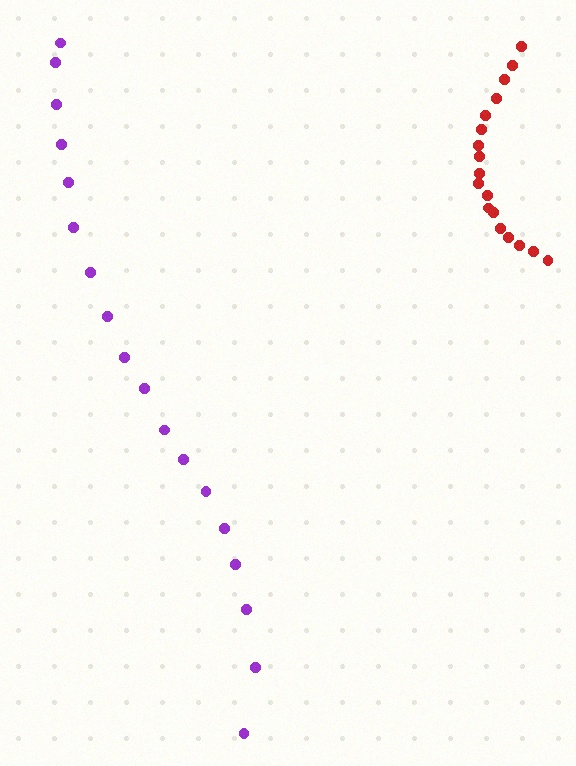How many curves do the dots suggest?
There are 2 distinct paths.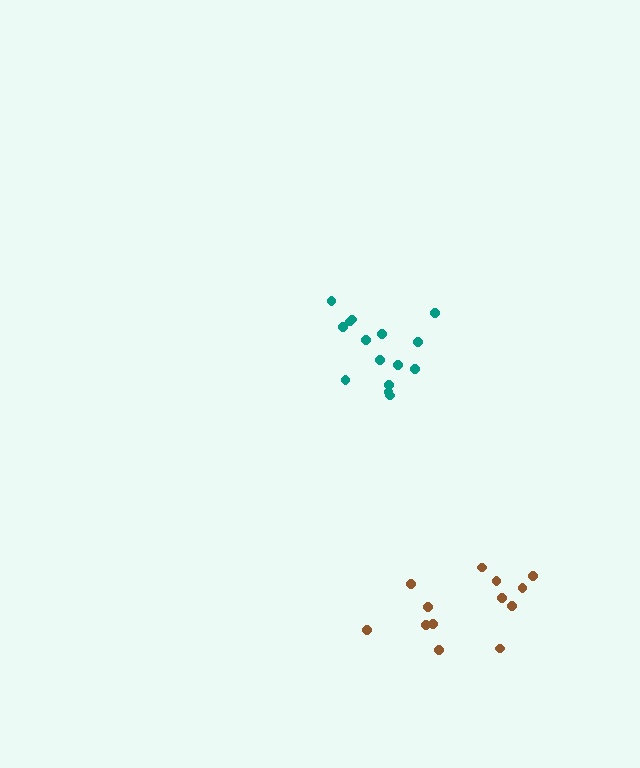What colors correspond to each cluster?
The clusters are colored: teal, brown.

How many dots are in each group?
Group 1: 15 dots, Group 2: 13 dots (28 total).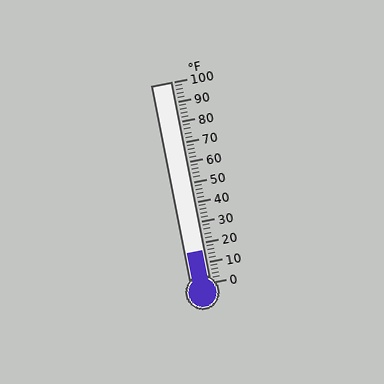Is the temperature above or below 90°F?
The temperature is below 90°F.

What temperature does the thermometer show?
The thermometer shows approximately 16°F.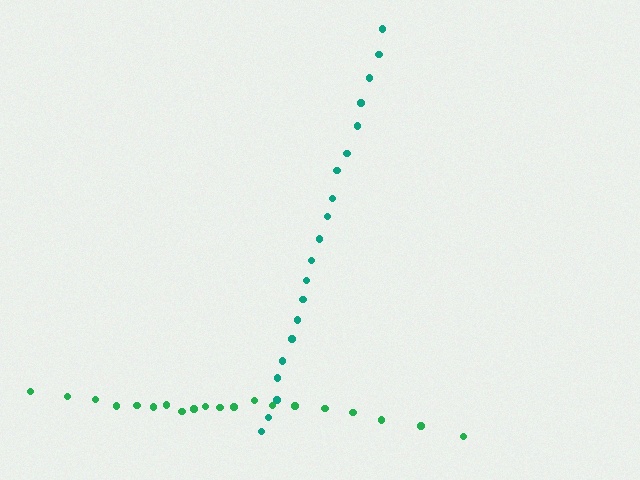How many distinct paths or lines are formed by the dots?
There are 2 distinct paths.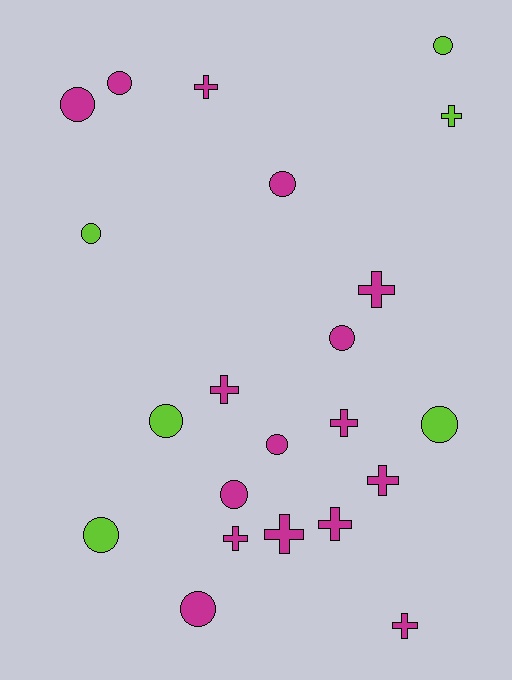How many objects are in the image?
There are 22 objects.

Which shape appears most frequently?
Circle, with 12 objects.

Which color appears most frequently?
Magenta, with 16 objects.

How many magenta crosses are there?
There are 9 magenta crosses.